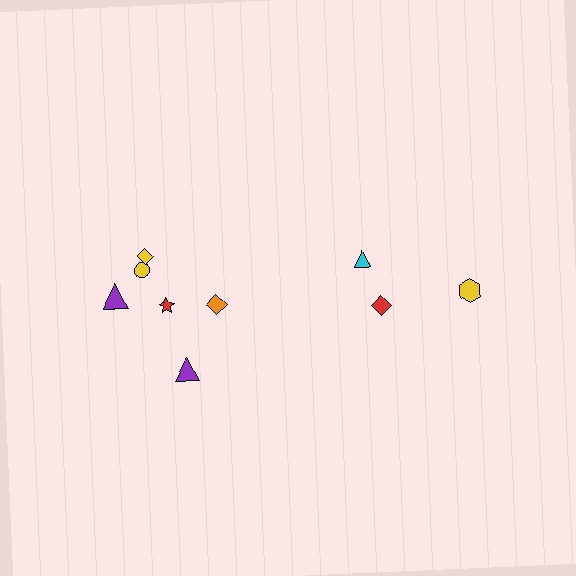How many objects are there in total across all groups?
There are 9 objects.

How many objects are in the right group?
There are 3 objects.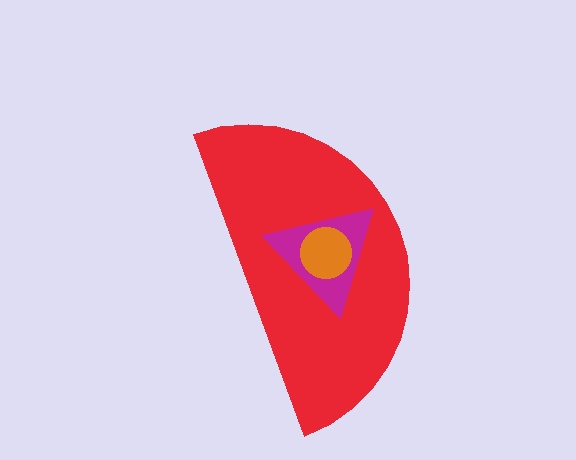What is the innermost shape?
The orange circle.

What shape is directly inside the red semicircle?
The magenta triangle.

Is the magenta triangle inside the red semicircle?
Yes.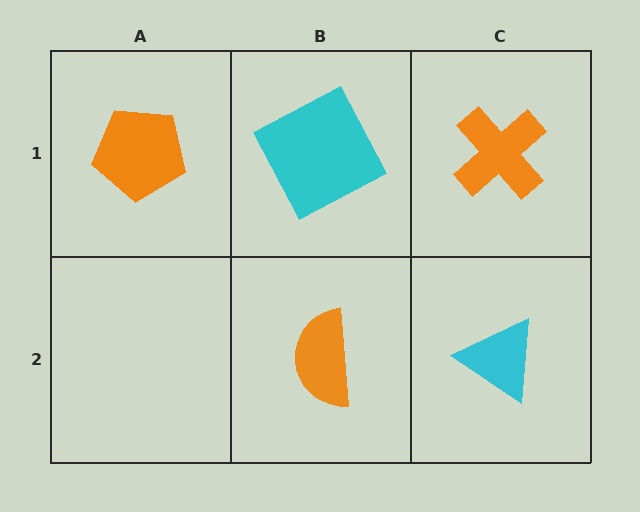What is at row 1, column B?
A cyan square.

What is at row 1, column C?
An orange cross.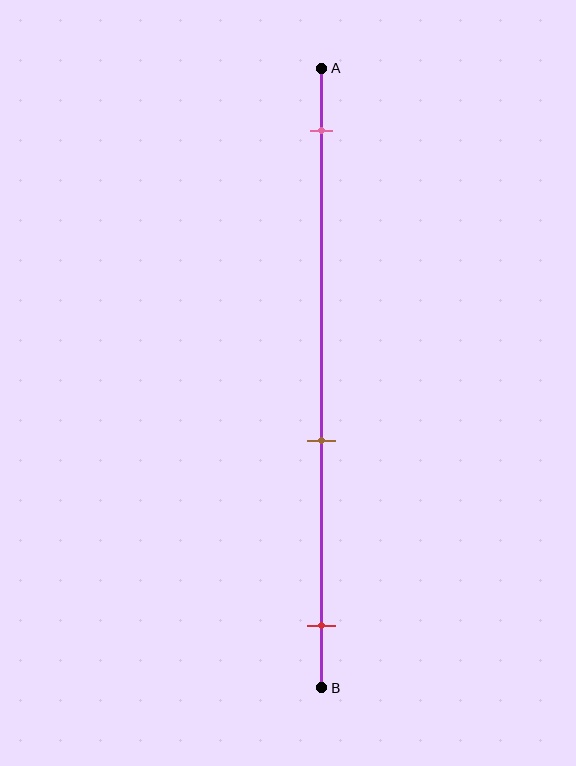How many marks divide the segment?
There are 3 marks dividing the segment.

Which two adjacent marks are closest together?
The brown and red marks are the closest adjacent pair.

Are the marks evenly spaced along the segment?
No, the marks are not evenly spaced.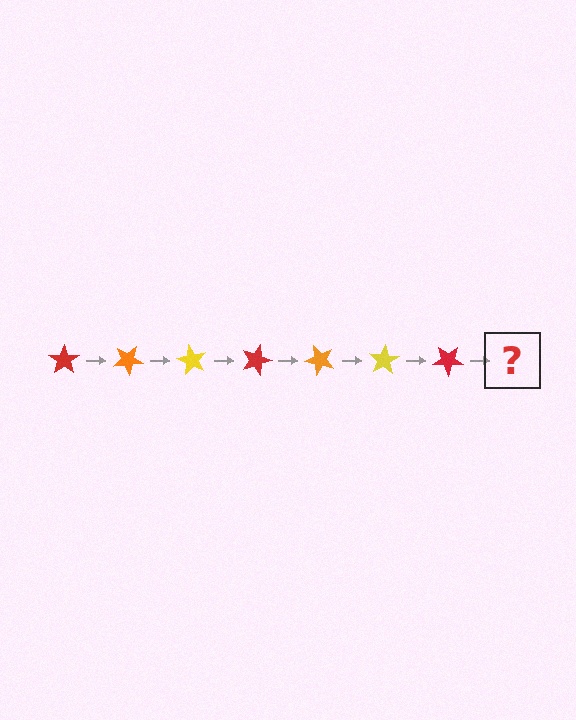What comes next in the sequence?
The next element should be an orange star, rotated 210 degrees from the start.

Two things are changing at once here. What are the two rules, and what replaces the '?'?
The two rules are that it rotates 30 degrees each step and the color cycles through red, orange, and yellow. The '?' should be an orange star, rotated 210 degrees from the start.